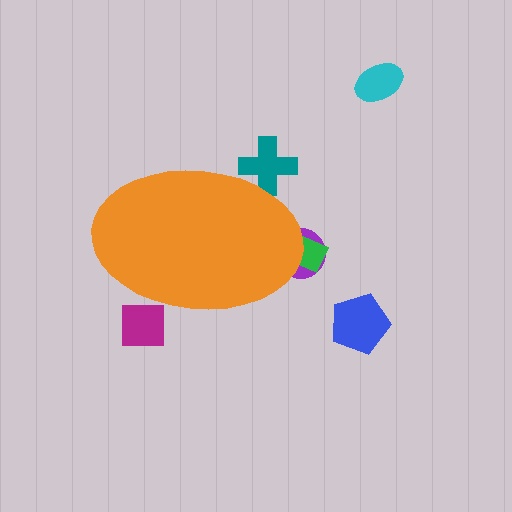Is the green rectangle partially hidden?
Yes, the green rectangle is partially hidden behind the orange ellipse.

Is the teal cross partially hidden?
Yes, the teal cross is partially hidden behind the orange ellipse.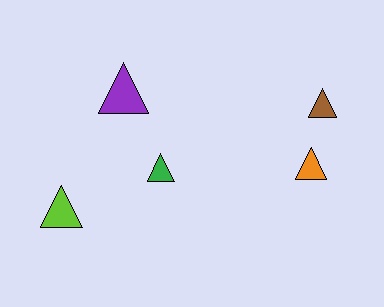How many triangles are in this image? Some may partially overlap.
There are 5 triangles.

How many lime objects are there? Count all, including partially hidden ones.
There is 1 lime object.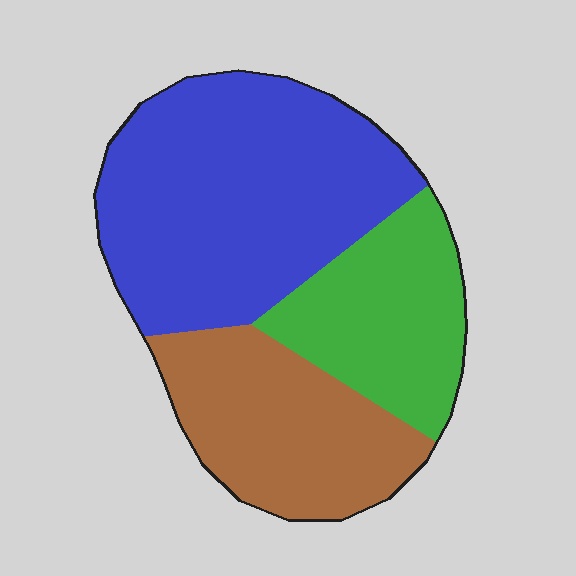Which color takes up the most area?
Blue, at roughly 50%.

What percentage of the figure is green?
Green takes up about one quarter (1/4) of the figure.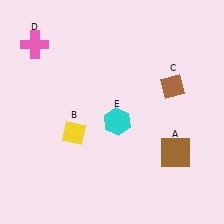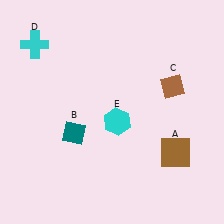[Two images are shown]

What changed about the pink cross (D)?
In Image 1, D is pink. In Image 2, it changed to cyan.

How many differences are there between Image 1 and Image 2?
There are 2 differences between the two images.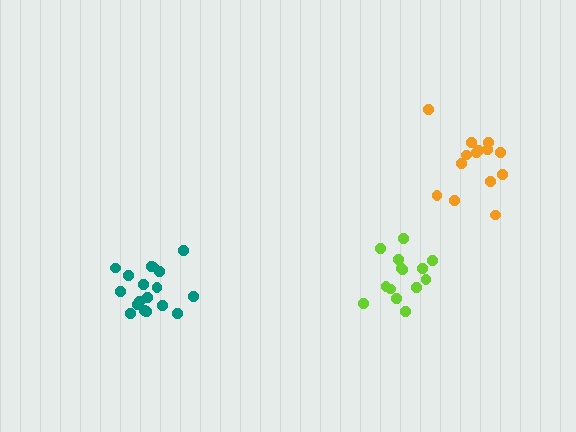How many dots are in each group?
Group 1: 14 dots, Group 2: 14 dots, Group 3: 18 dots (46 total).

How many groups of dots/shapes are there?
There are 3 groups.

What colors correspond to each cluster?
The clusters are colored: orange, lime, teal.